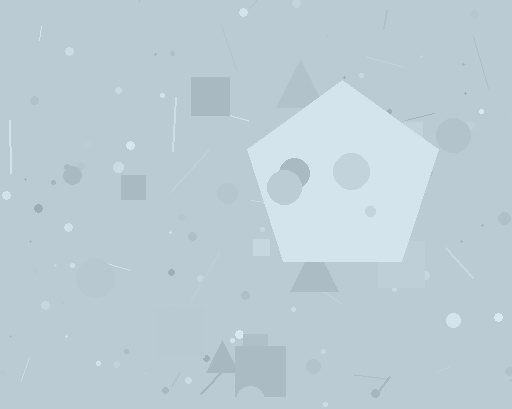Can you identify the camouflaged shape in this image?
The camouflaged shape is a pentagon.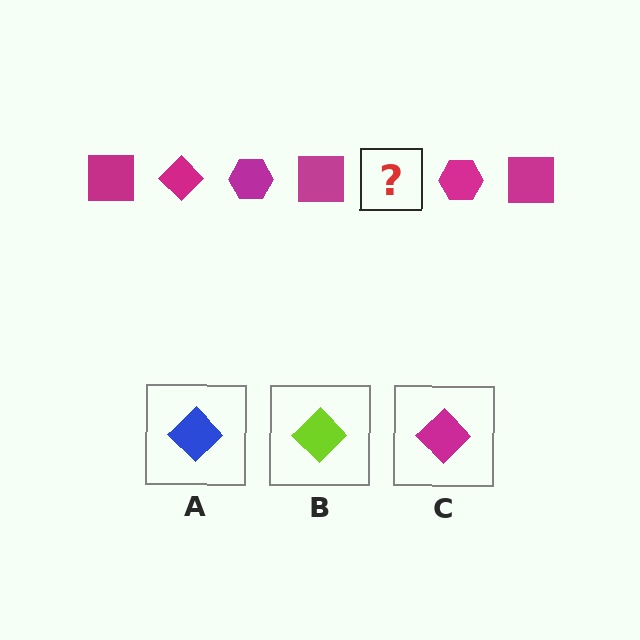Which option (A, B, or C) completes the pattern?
C.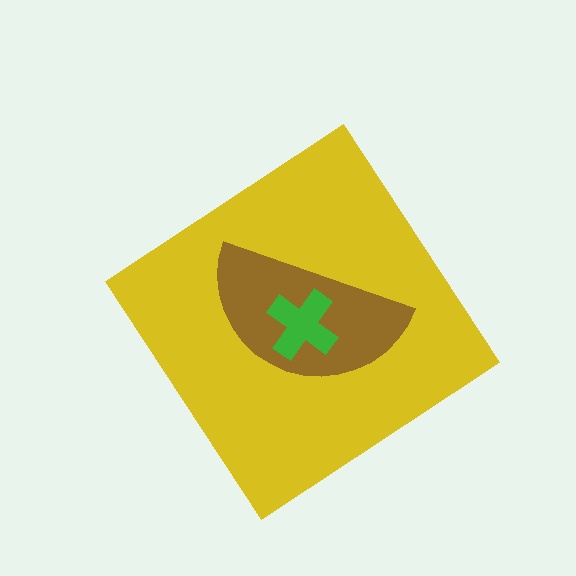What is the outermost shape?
The yellow diamond.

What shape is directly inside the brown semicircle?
The green cross.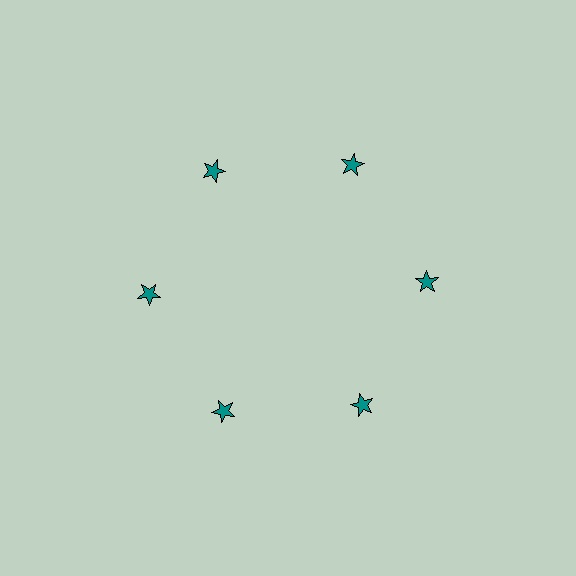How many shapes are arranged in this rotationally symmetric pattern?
There are 6 shapes, arranged in 6 groups of 1.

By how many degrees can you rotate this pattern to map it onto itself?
The pattern maps onto itself every 60 degrees of rotation.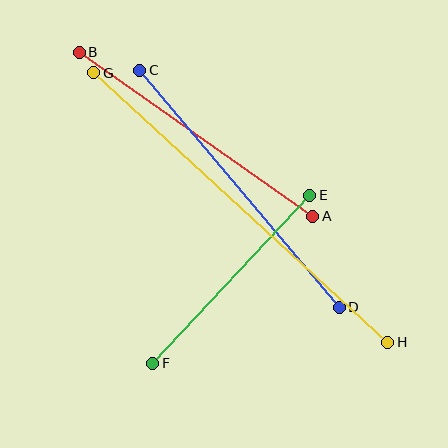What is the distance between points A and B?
The distance is approximately 285 pixels.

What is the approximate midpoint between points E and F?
The midpoint is at approximately (231, 279) pixels.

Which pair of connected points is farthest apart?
Points G and H are farthest apart.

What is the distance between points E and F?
The distance is approximately 230 pixels.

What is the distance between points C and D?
The distance is approximately 310 pixels.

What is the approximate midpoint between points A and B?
The midpoint is at approximately (196, 134) pixels.